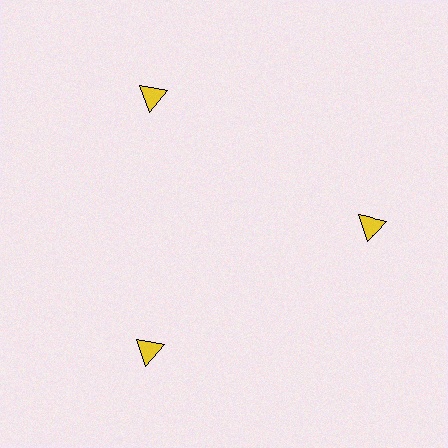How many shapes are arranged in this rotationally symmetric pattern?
There are 3 shapes, arranged in 3 groups of 1.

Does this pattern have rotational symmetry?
Yes, this pattern has 3-fold rotational symmetry. It looks the same after rotating 120 degrees around the center.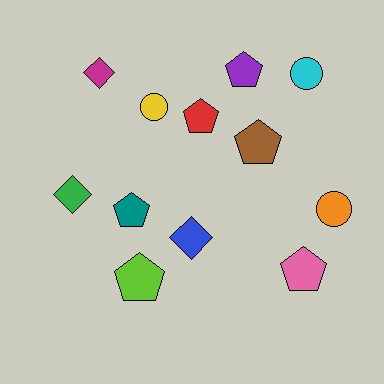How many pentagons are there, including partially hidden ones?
There are 6 pentagons.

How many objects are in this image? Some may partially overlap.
There are 12 objects.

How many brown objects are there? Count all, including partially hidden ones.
There is 1 brown object.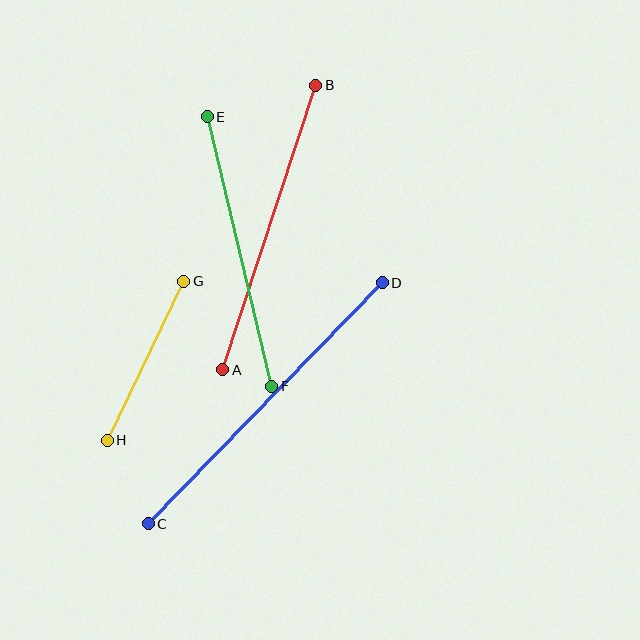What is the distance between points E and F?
The distance is approximately 277 pixels.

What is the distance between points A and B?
The distance is approximately 299 pixels.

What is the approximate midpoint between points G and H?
The midpoint is at approximately (145, 361) pixels.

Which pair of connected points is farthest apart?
Points C and D are farthest apart.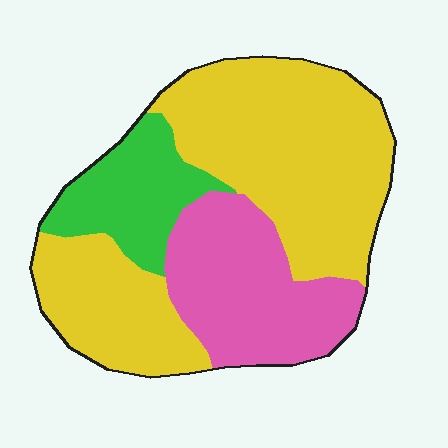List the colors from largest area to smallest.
From largest to smallest: yellow, pink, green.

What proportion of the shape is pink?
Pink takes up about one quarter (1/4) of the shape.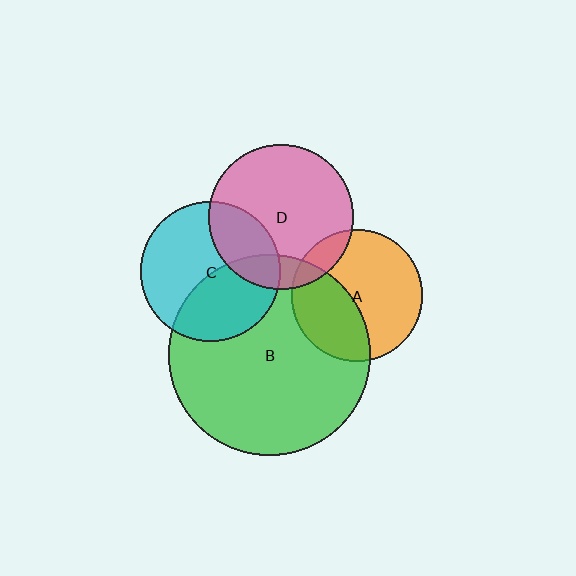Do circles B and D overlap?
Yes.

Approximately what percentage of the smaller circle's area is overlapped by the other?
Approximately 15%.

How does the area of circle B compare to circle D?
Approximately 1.9 times.